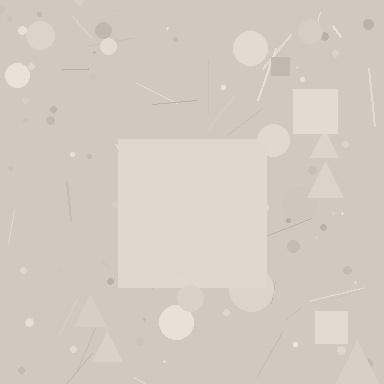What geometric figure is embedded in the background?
A square is embedded in the background.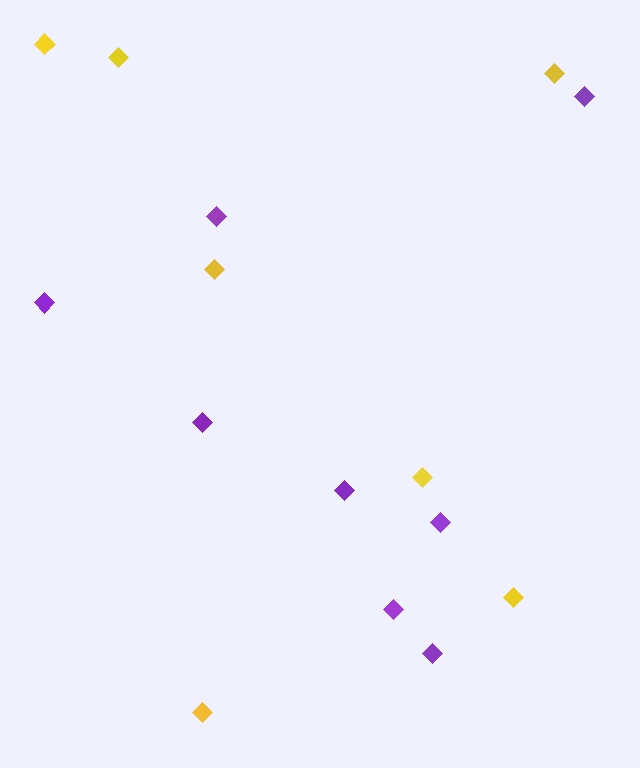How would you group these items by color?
There are 2 groups: one group of purple diamonds (8) and one group of yellow diamonds (7).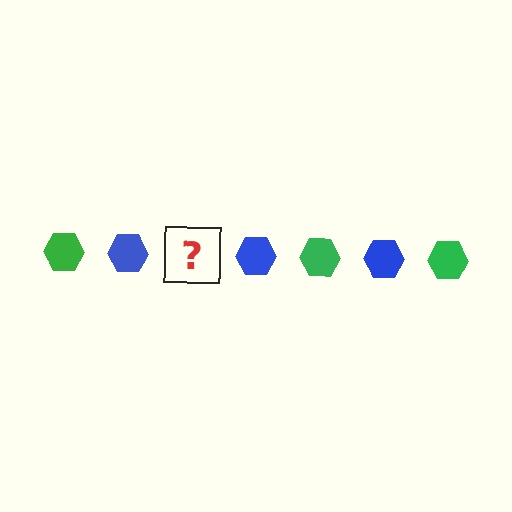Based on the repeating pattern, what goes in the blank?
The blank should be a green hexagon.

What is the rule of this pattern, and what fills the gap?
The rule is that the pattern cycles through green, blue hexagons. The gap should be filled with a green hexagon.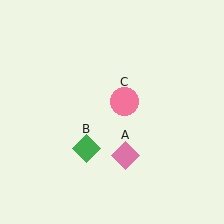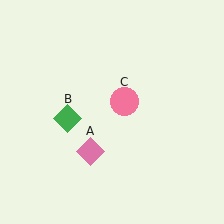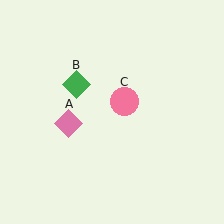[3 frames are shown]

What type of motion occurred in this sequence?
The pink diamond (object A), green diamond (object B) rotated clockwise around the center of the scene.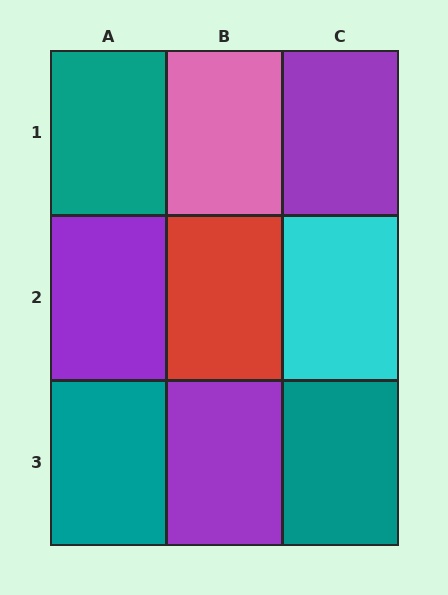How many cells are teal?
3 cells are teal.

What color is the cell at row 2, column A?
Purple.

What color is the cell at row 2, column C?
Cyan.